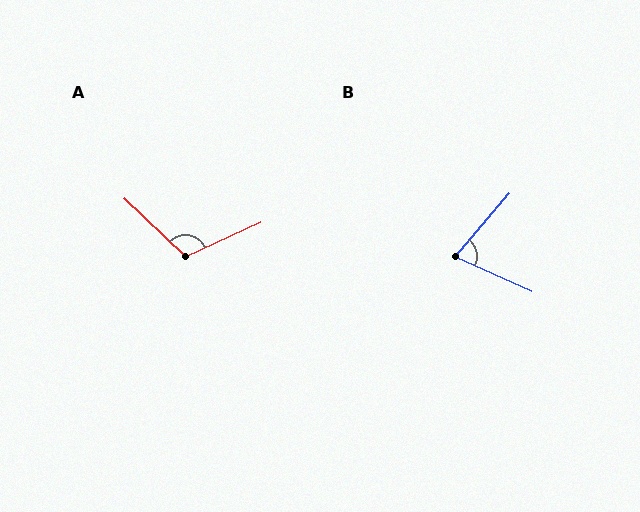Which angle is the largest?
A, at approximately 112 degrees.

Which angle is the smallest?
B, at approximately 73 degrees.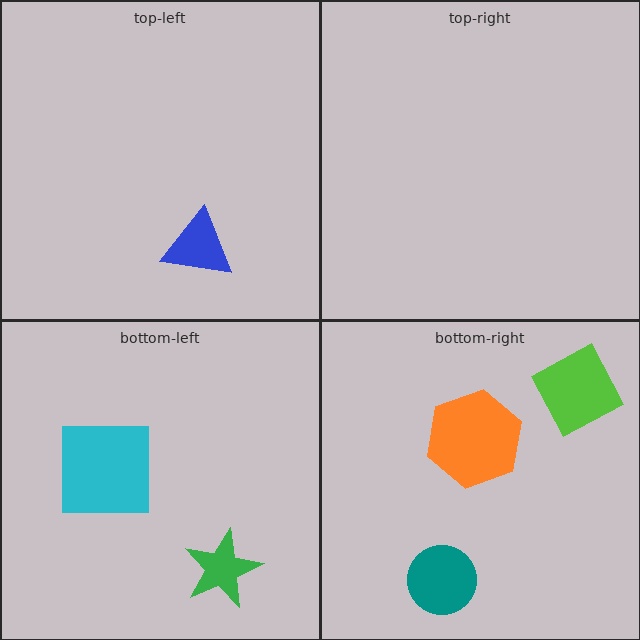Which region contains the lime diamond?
The bottom-right region.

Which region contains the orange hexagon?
The bottom-right region.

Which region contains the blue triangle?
The top-left region.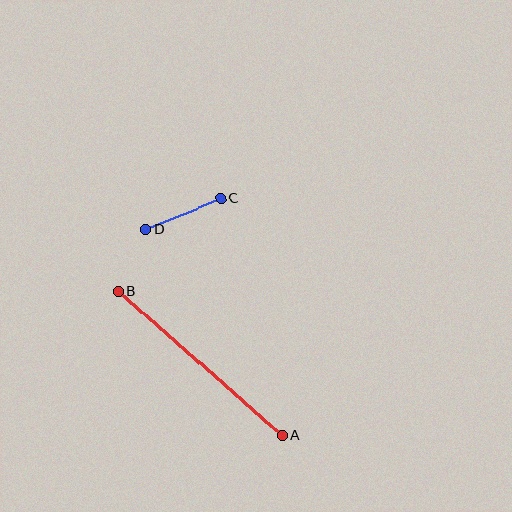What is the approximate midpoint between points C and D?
The midpoint is at approximately (183, 214) pixels.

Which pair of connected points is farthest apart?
Points A and B are farthest apart.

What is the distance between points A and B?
The distance is approximately 218 pixels.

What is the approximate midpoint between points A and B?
The midpoint is at approximately (200, 363) pixels.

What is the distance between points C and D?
The distance is approximately 81 pixels.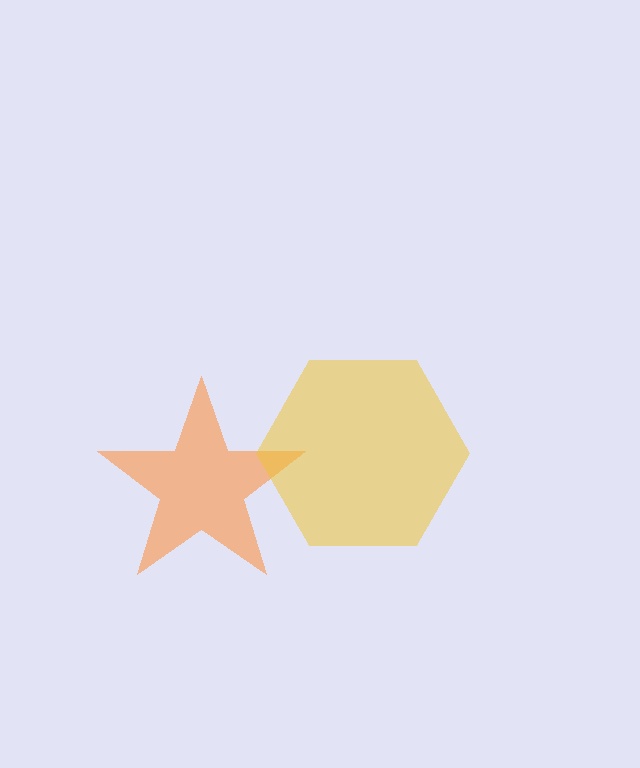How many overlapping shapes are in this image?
There are 2 overlapping shapes in the image.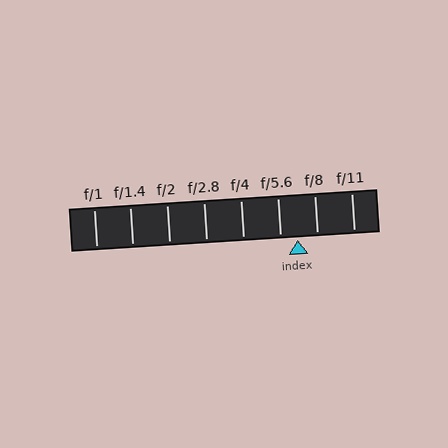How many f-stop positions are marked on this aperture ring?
There are 8 f-stop positions marked.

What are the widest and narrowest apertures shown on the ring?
The widest aperture shown is f/1 and the narrowest is f/11.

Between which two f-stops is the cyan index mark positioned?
The index mark is between f/5.6 and f/8.